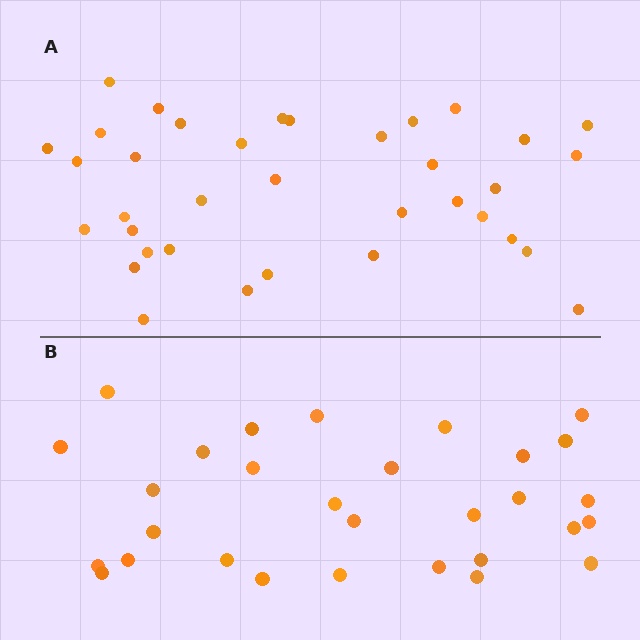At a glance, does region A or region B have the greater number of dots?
Region A (the top region) has more dots.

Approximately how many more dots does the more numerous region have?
Region A has about 6 more dots than region B.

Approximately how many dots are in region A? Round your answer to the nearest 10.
About 40 dots. (The exact count is 36, which rounds to 40.)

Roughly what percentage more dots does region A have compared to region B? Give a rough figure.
About 20% more.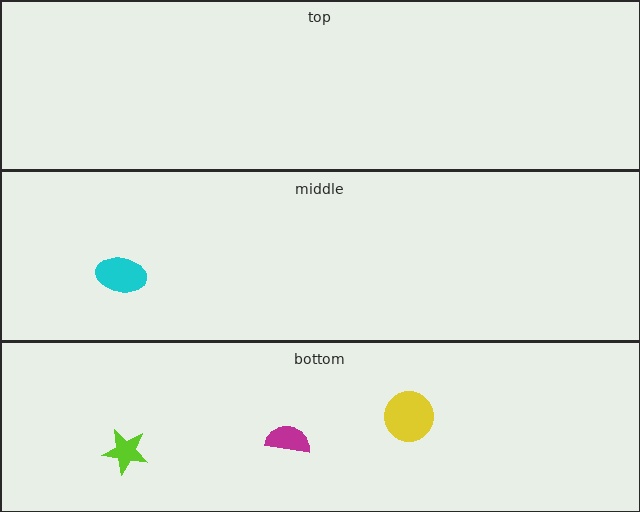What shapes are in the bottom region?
The yellow circle, the lime star, the magenta semicircle.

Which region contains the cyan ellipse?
The middle region.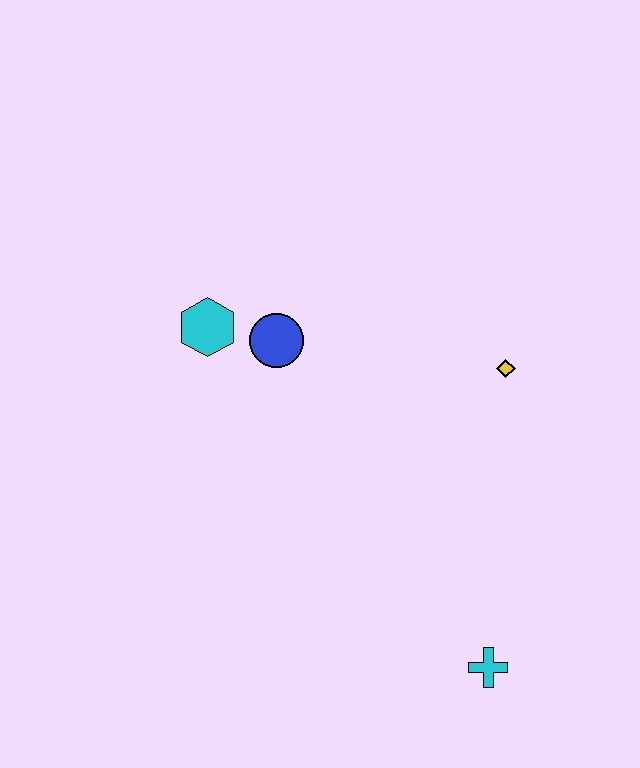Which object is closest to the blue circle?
The cyan hexagon is closest to the blue circle.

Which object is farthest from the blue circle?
The cyan cross is farthest from the blue circle.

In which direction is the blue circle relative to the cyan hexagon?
The blue circle is to the right of the cyan hexagon.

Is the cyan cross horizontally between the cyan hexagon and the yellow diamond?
Yes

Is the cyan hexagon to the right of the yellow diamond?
No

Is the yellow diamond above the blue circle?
No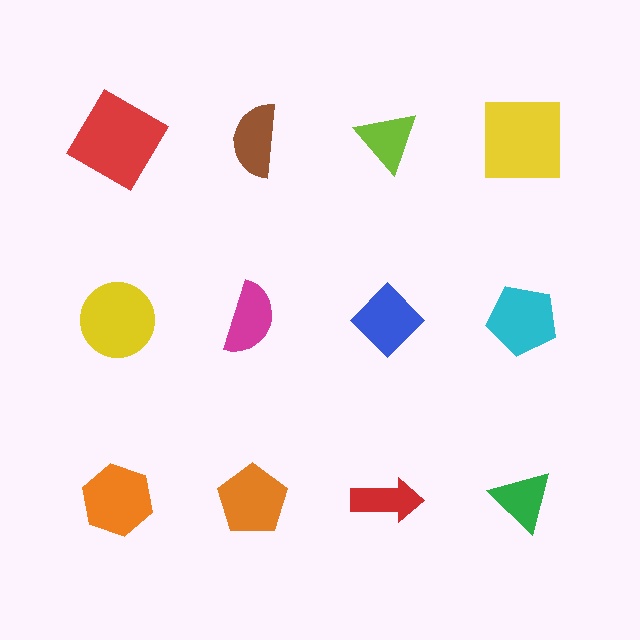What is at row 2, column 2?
A magenta semicircle.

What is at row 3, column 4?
A green triangle.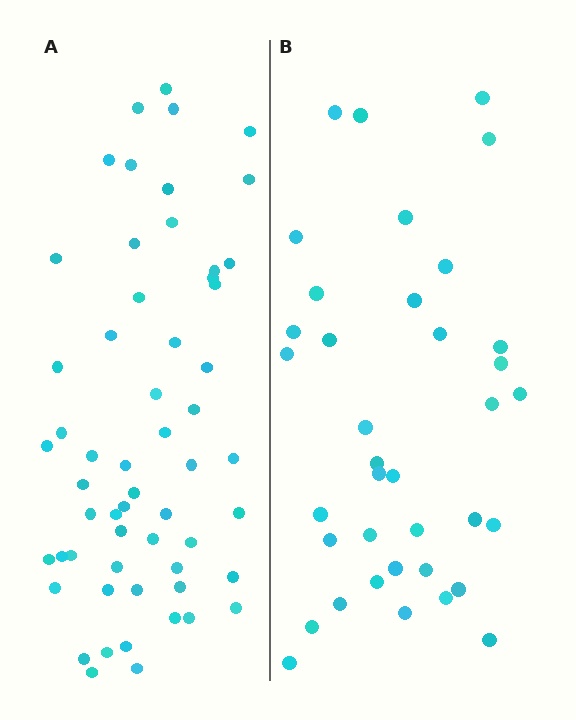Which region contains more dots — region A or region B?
Region A (the left region) has more dots.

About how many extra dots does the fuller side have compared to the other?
Region A has approximately 20 more dots than region B.